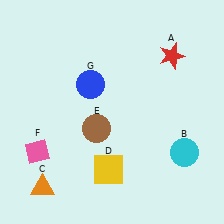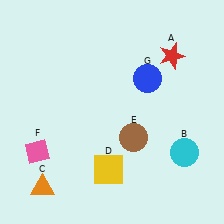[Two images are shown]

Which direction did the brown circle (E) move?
The brown circle (E) moved right.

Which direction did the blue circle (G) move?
The blue circle (G) moved right.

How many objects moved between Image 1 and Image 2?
2 objects moved between the two images.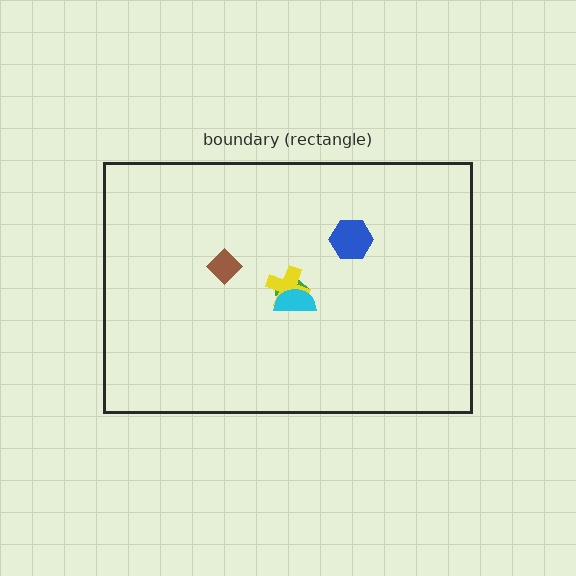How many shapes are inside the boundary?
5 inside, 0 outside.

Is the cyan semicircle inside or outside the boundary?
Inside.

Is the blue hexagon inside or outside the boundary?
Inside.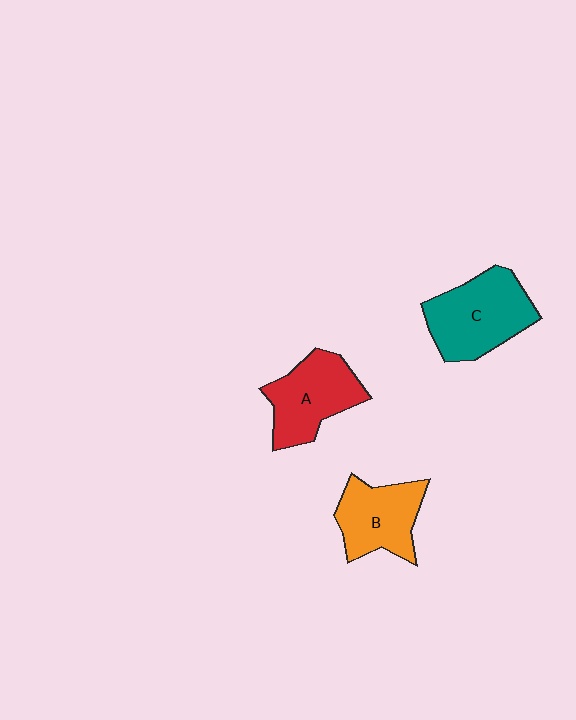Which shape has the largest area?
Shape C (teal).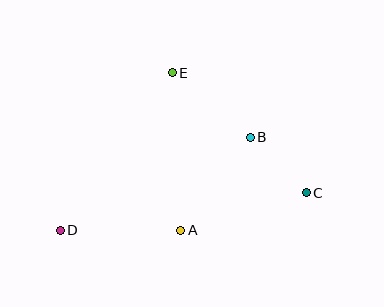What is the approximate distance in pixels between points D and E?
The distance between D and E is approximately 193 pixels.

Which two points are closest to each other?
Points B and C are closest to each other.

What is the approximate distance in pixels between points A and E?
The distance between A and E is approximately 158 pixels.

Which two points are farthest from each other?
Points C and D are farthest from each other.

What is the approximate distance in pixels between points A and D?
The distance between A and D is approximately 120 pixels.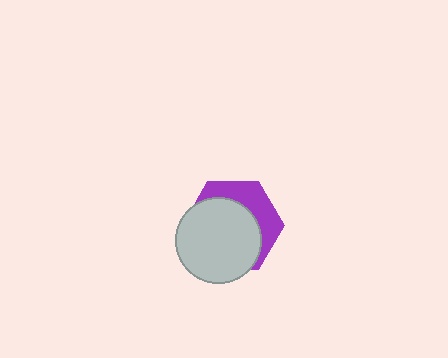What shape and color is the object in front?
The object in front is a light gray circle.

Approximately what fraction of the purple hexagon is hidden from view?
Roughly 65% of the purple hexagon is hidden behind the light gray circle.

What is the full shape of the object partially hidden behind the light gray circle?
The partially hidden object is a purple hexagon.